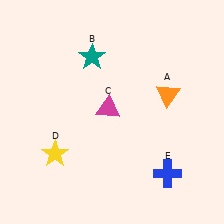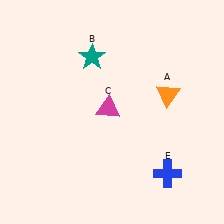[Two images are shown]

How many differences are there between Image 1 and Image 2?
There is 1 difference between the two images.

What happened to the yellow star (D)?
The yellow star (D) was removed in Image 2. It was in the bottom-left area of Image 1.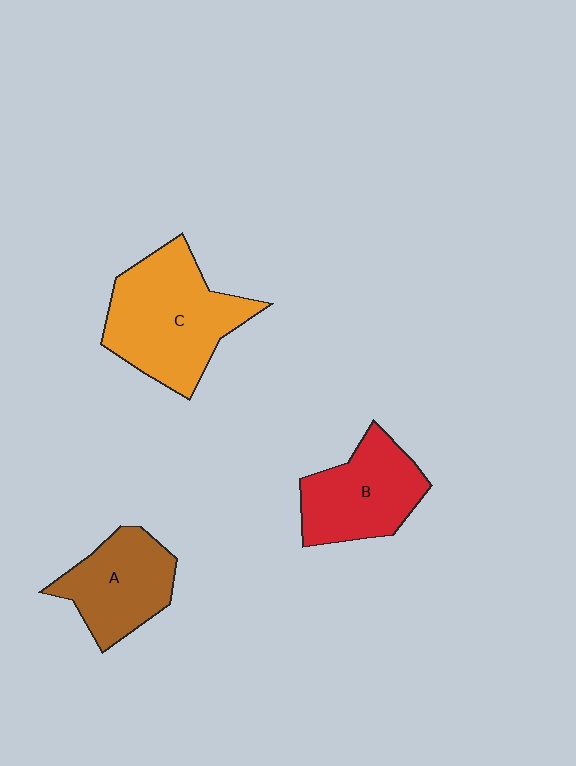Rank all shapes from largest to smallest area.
From largest to smallest: C (orange), B (red), A (brown).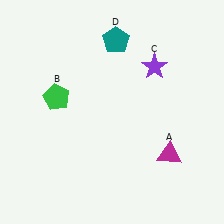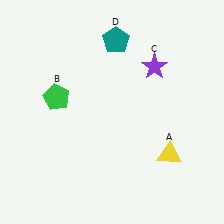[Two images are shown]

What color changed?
The triangle (A) changed from magenta in Image 1 to yellow in Image 2.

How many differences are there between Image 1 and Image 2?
There is 1 difference between the two images.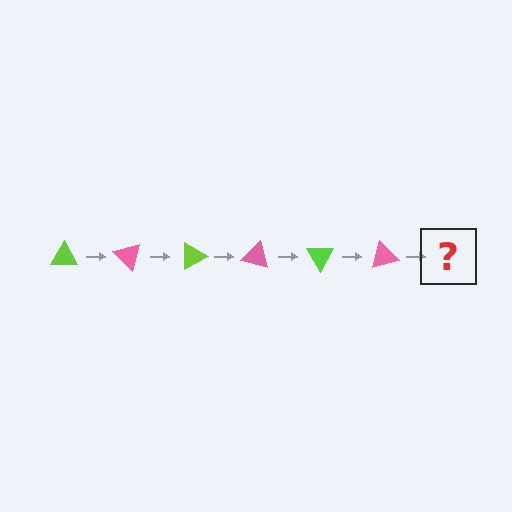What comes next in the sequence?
The next element should be a lime triangle, rotated 270 degrees from the start.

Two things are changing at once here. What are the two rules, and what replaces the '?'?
The two rules are that it rotates 45 degrees each step and the color cycles through lime and pink. The '?' should be a lime triangle, rotated 270 degrees from the start.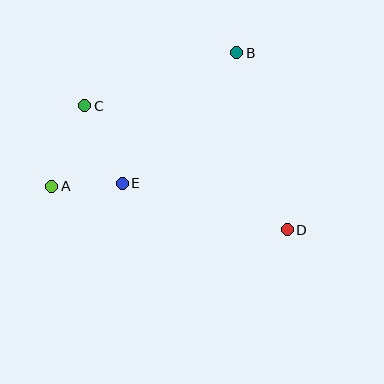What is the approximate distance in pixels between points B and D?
The distance between B and D is approximately 184 pixels.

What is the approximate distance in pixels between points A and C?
The distance between A and C is approximately 87 pixels.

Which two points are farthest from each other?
Points A and D are farthest from each other.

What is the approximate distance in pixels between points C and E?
The distance between C and E is approximately 86 pixels.